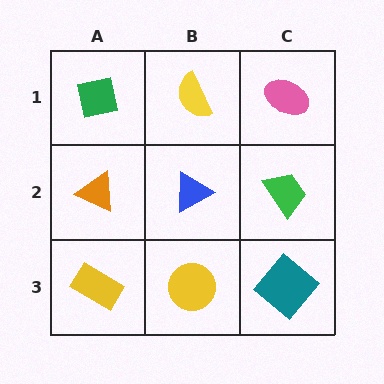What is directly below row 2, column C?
A teal diamond.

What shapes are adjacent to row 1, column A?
An orange triangle (row 2, column A), a yellow semicircle (row 1, column B).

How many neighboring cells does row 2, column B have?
4.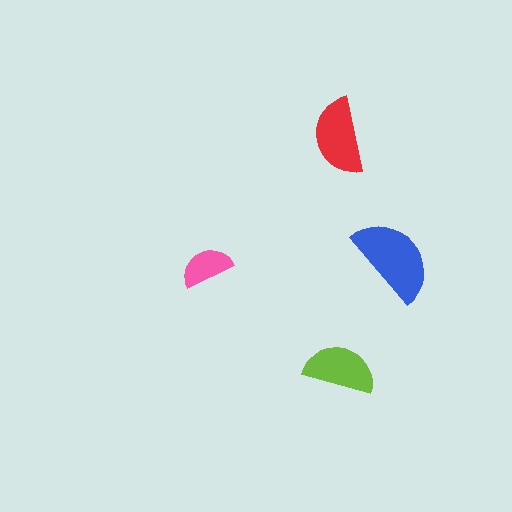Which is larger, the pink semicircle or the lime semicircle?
The lime one.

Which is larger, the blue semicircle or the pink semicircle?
The blue one.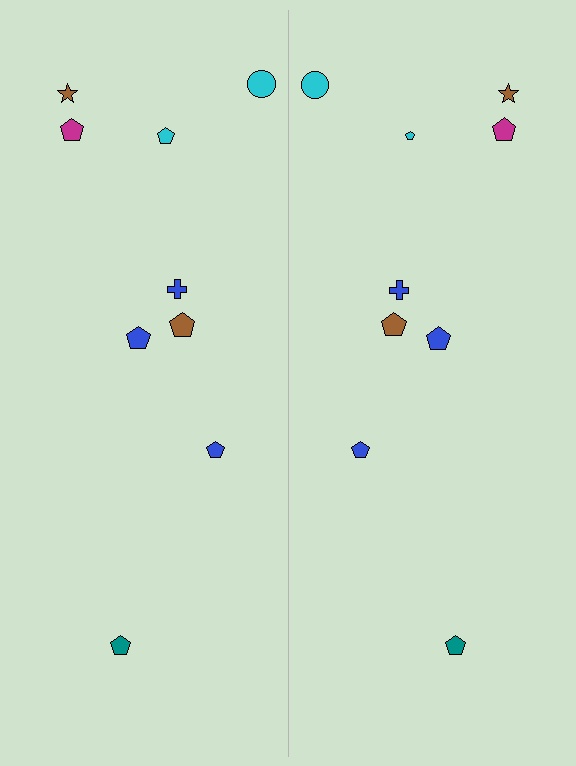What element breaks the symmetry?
The cyan pentagon on the right side has a different size than its mirror counterpart.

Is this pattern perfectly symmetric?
No, the pattern is not perfectly symmetric. The cyan pentagon on the right side has a different size than its mirror counterpart.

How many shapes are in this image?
There are 18 shapes in this image.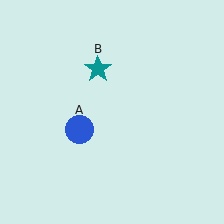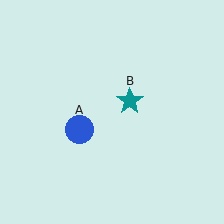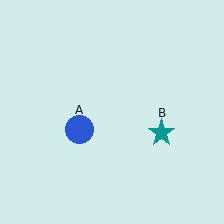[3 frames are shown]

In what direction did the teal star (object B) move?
The teal star (object B) moved down and to the right.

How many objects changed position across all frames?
1 object changed position: teal star (object B).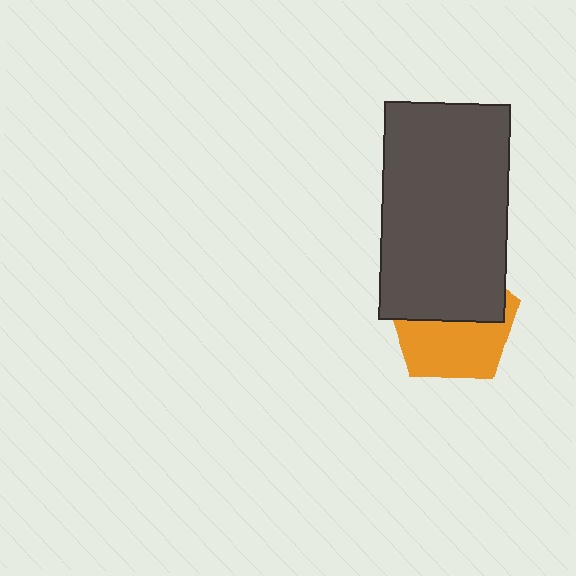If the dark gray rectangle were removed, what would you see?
You would see the complete orange pentagon.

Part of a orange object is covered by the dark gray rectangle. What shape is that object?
It is a pentagon.